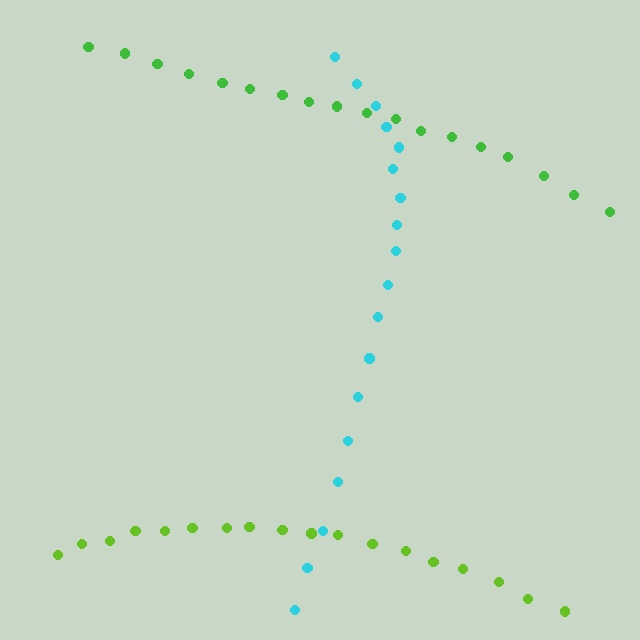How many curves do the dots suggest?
There are 3 distinct paths.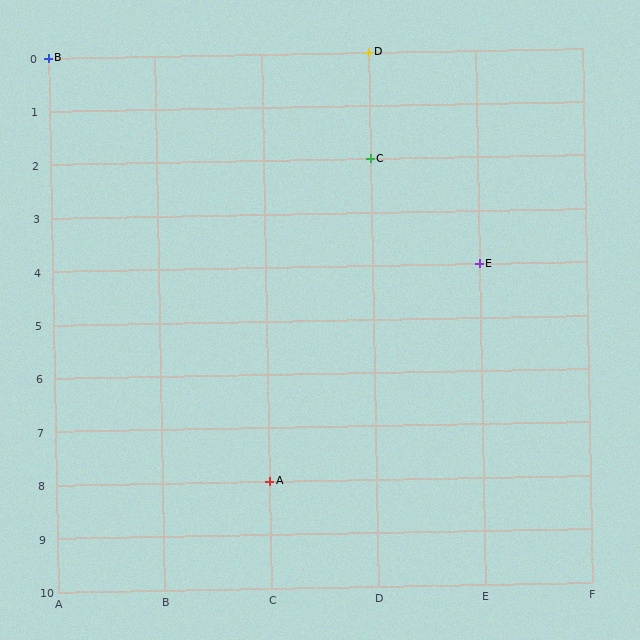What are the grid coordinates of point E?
Point E is at grid coordinates (E, 4).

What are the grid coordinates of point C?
Point C is at grid coordinates (D, 2).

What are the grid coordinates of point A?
Point A is at grid coordinates (C, 8).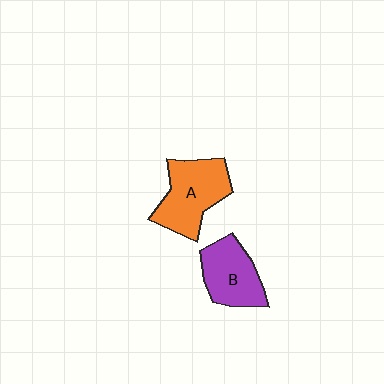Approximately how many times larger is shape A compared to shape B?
Approximately 1.2 times.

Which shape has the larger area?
Shape A (orange).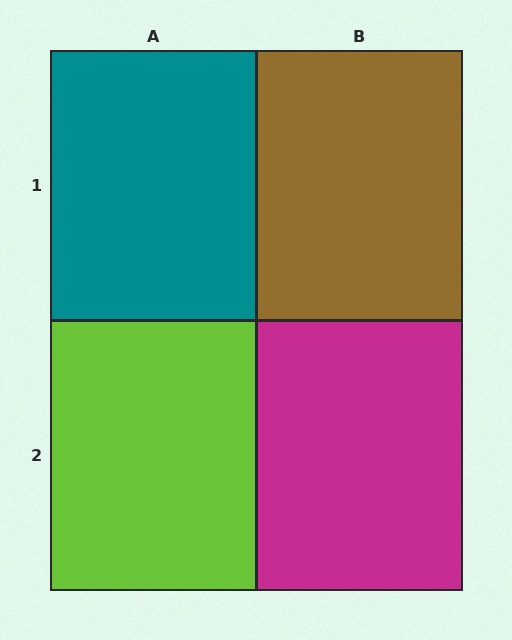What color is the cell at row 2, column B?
Magenta.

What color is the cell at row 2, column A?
Lime.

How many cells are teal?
1 cell is teal.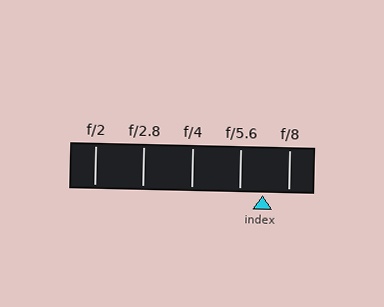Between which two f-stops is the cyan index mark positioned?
The index mark is between f/5.6 and f/8.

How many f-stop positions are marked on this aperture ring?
There are 5 f-stop positions marked.